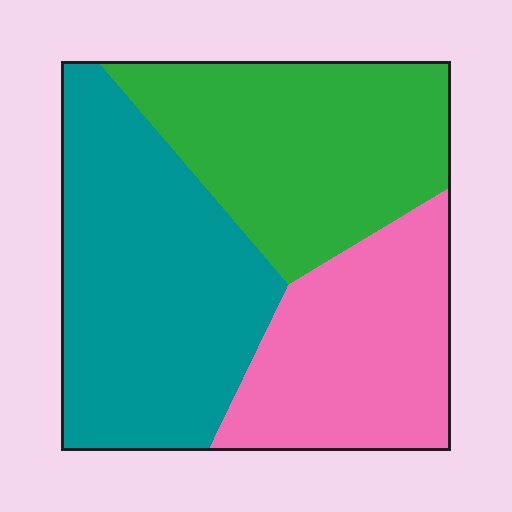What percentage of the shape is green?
Green takes up about one third (1/3) of the shape.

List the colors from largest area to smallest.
From largest to smallest: teal, green, pink.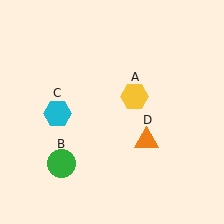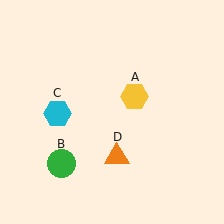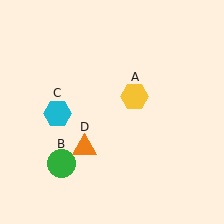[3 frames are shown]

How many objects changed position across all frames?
1 object changed position: orange triangle (object D).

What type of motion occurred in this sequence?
The orange triangle (object D) rotated clockwise around the center of the scene.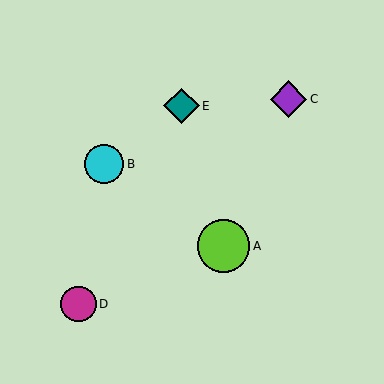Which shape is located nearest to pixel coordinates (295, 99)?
The purple diamond (labeled C) at (289, 99) is nearest to that location.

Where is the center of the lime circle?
The center of the lime circle is at (223, 246).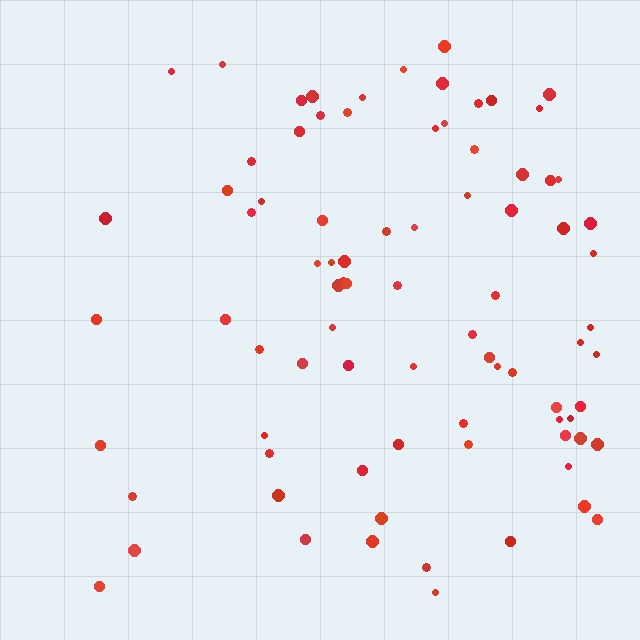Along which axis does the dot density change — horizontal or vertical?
Horizontal.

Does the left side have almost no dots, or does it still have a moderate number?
Still a moderate number, just noticeably fewer than the right.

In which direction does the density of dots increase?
From left to right, with the right side densest.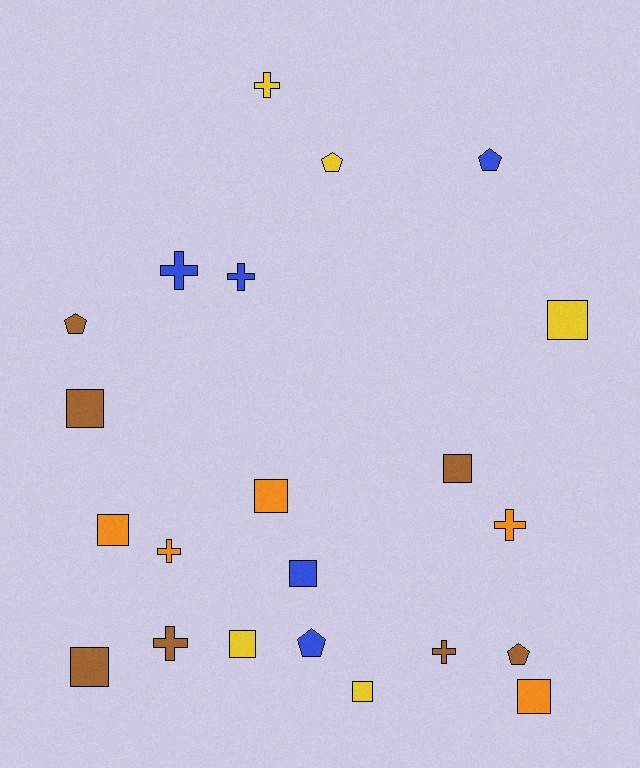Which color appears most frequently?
Brown, with 7 objects.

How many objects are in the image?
There are 22 objects.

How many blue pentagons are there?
There are 2 blue pentagons.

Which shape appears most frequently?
Square, with 10 objects.